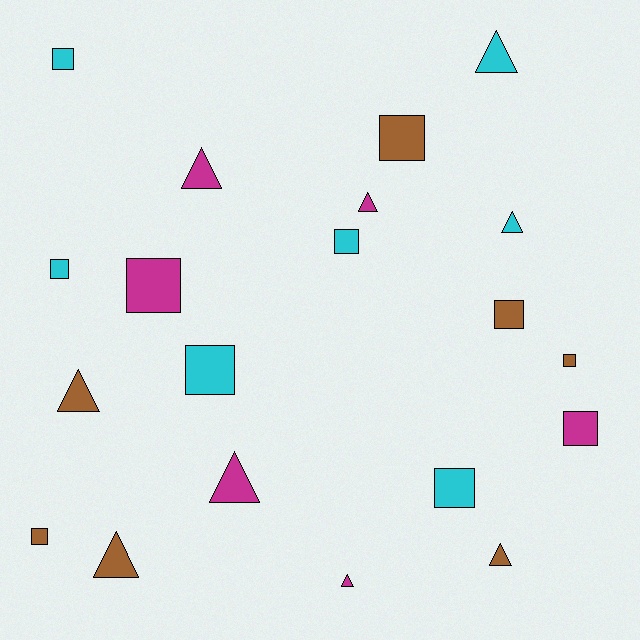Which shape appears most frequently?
Square, with 11 objects.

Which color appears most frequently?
Cyan, with 7 objects.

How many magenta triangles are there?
There are 4 magenta triangles.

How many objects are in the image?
There are 20 objects.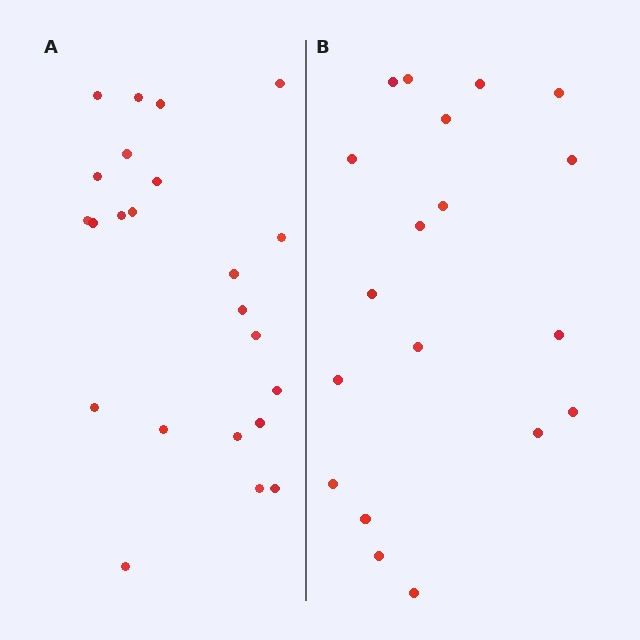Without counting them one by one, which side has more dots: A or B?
Region A (the left region) has more dots.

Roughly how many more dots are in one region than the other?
Region A has about 4 more dots than region B.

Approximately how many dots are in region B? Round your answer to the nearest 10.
About 20 dots. (The exact count is 19, which rounds to 20.)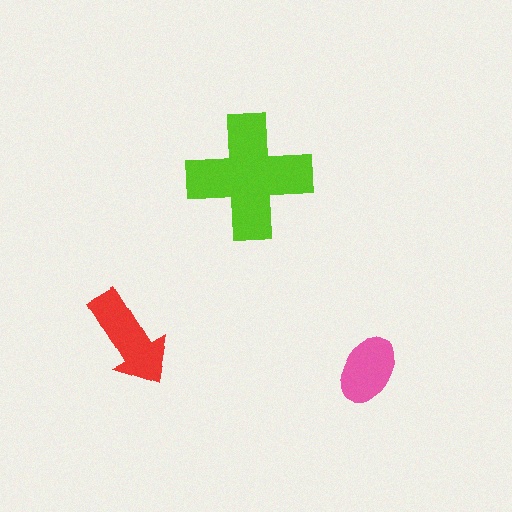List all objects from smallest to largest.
The pink ellipse, the red arrow, the lime cross.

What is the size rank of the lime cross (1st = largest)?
1st.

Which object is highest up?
The lime cross is topmost.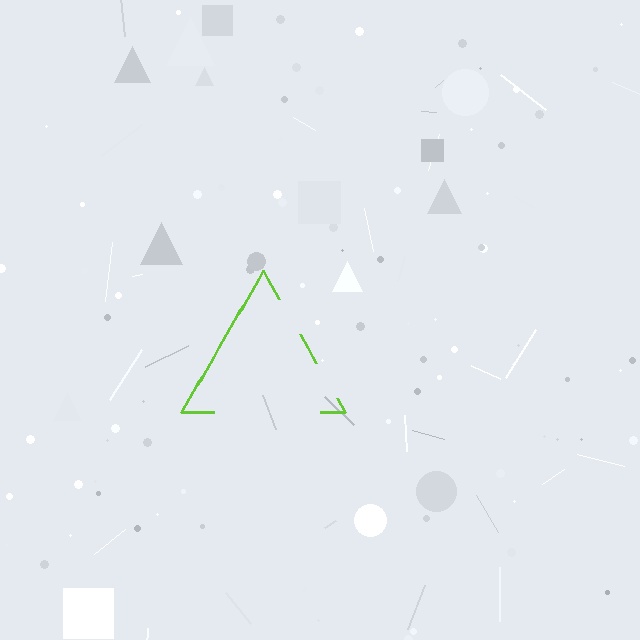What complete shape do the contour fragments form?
The contour fragments form a triangle.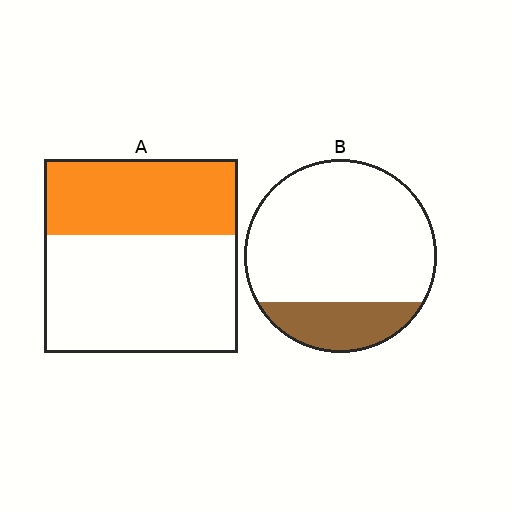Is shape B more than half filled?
No.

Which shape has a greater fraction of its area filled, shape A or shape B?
Shape A.